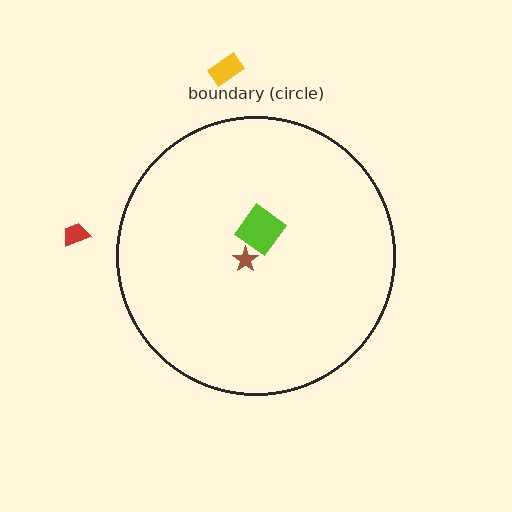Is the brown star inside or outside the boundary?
Inside.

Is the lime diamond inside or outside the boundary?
Inside.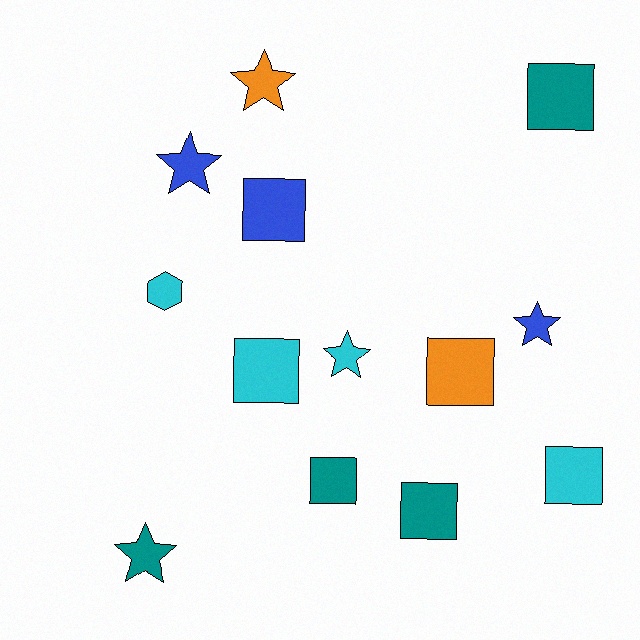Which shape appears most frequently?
Square, with 7 objects.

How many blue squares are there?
There is 1 blue square.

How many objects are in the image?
There are 13 objects.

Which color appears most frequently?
Teal, with 4 objects.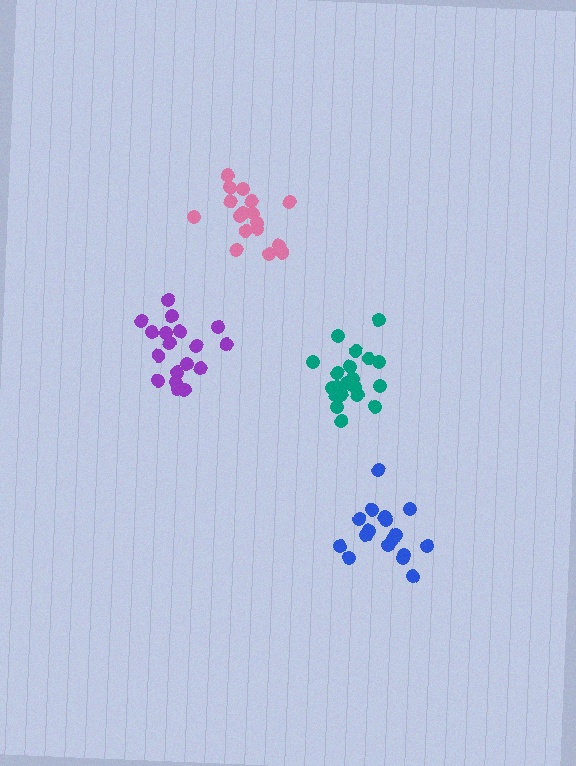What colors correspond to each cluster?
The clusters are colored: teal, blue, pink, purple.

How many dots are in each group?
Group 1: 20 dots, Group 2: 17 dots, Group 3: 17 dots, Group 4: 18 dots (72 total).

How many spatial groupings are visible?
There are 4 spatial groupings.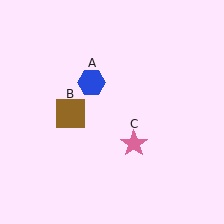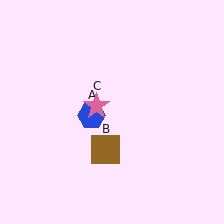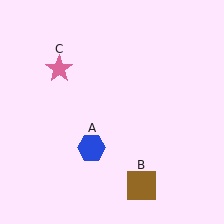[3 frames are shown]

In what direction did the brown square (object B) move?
The brown square (object B) moved down and to the right.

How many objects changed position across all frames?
3 objects changed position: blue hexagon (object A), brown square (object B), pink star (object C).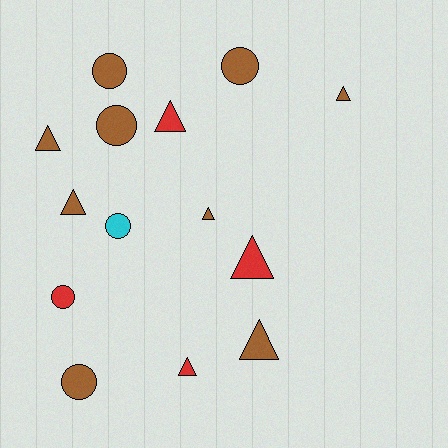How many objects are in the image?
There are 14 objects.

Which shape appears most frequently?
Triangle, with 8 objects.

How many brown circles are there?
There are 4 brown circles.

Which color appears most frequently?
Brown, with 9 objects.